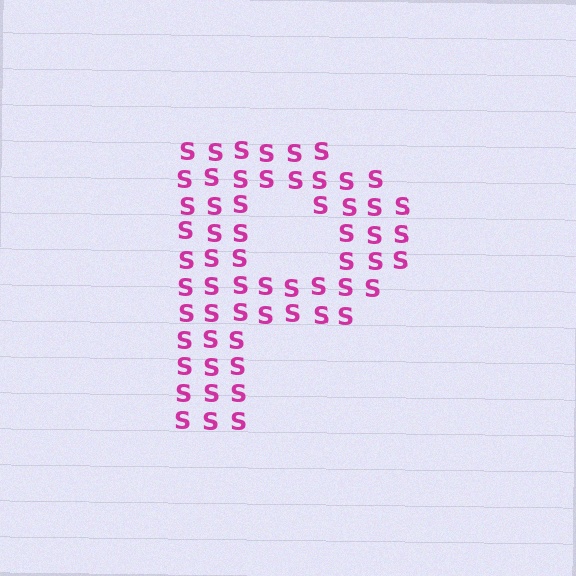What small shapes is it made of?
It is made of small letter S's.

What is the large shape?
The large shape is the letter P.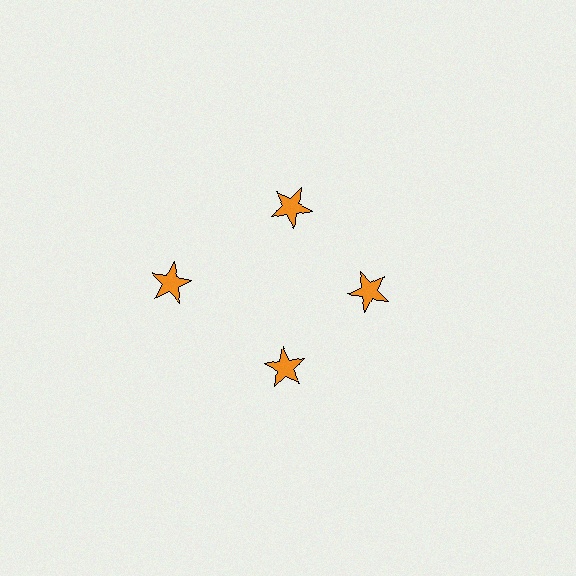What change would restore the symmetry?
The symmetry would be restored by moving it inward, back onto the ring so that all 4 stars sit at equal angles and equal distance from the center.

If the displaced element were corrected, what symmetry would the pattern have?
It would have 4-fold rotational symmetry — the pattern would map onto itself every 90 degrees.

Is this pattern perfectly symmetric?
No. The 4 orange stars are arranged in a ring, but one element near the 9 o'clock position is pushed outward from the center, breaking the 4-fold rotational symmetry.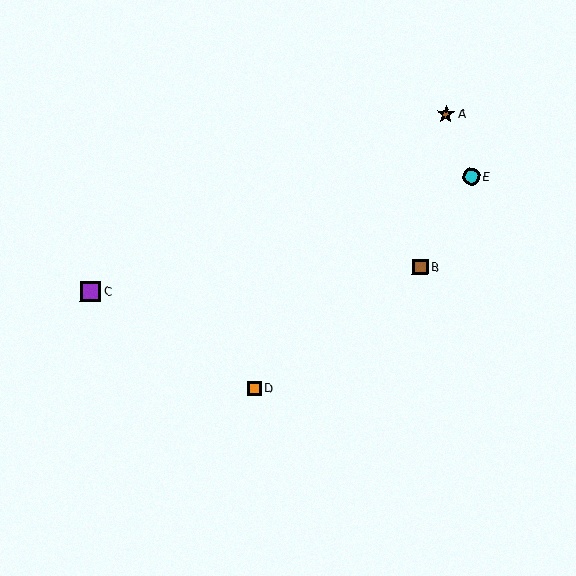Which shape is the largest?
The purple square (labeled C) is the largest.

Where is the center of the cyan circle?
The center of the cyan circle is at (472, 177).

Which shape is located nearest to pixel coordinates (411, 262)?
The brown square (labeled B) at (420, 267) is nearest to that location.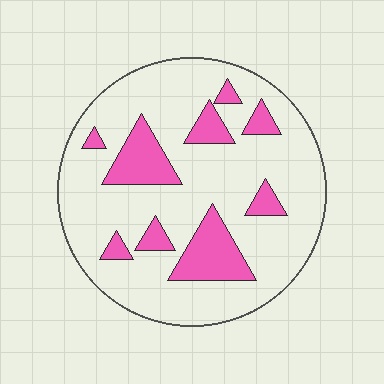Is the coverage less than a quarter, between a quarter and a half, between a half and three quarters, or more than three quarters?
Less than a quarter.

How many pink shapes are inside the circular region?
9.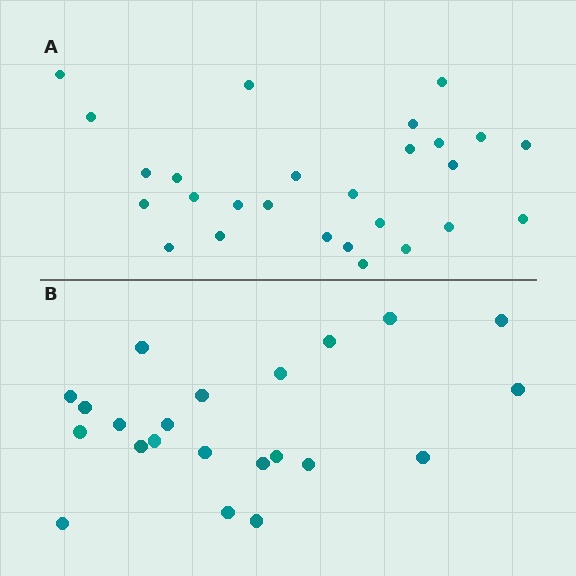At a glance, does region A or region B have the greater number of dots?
Region A (the top region) has more dots.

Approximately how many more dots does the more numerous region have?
Region A has about 5 more dots than region B.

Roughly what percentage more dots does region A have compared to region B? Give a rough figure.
About 25% more.